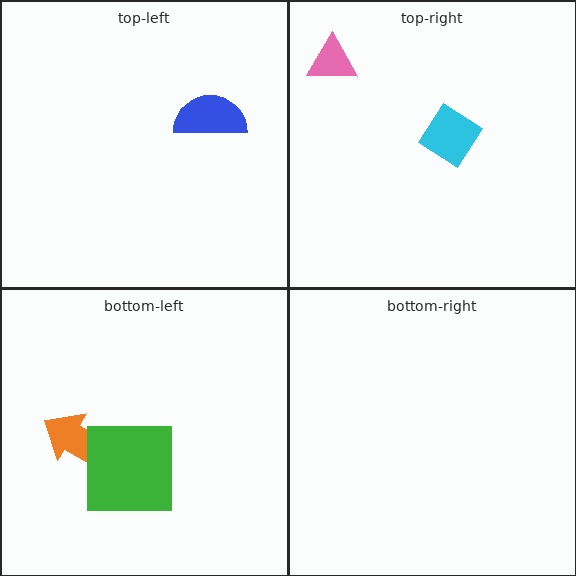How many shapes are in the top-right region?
2.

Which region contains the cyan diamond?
The top-right region.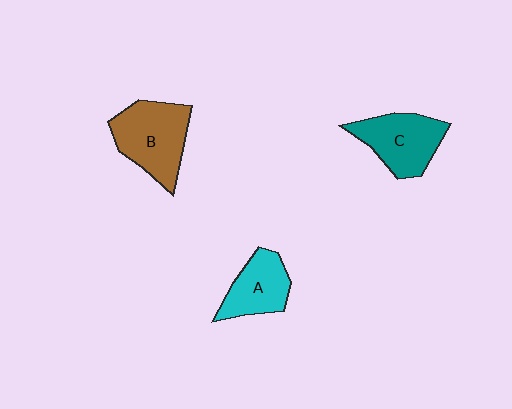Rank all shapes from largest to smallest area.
From largest to smallest: B (brown), C (teal), A (cyan).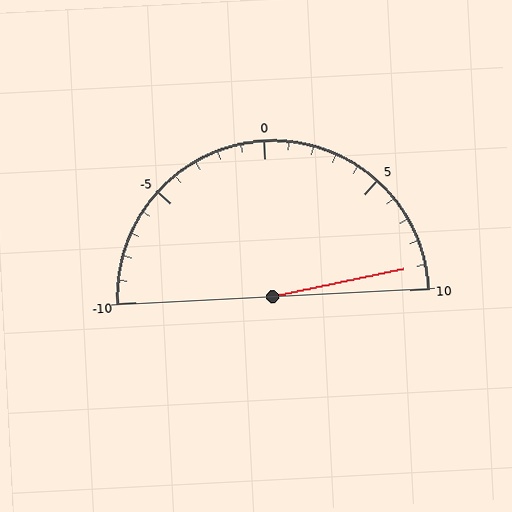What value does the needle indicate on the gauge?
The needle indicates approximately 9.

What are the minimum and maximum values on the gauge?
The gauge ranges from -10 to 10.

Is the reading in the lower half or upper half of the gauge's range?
The reading is in the upper half of the range (-10 to 10).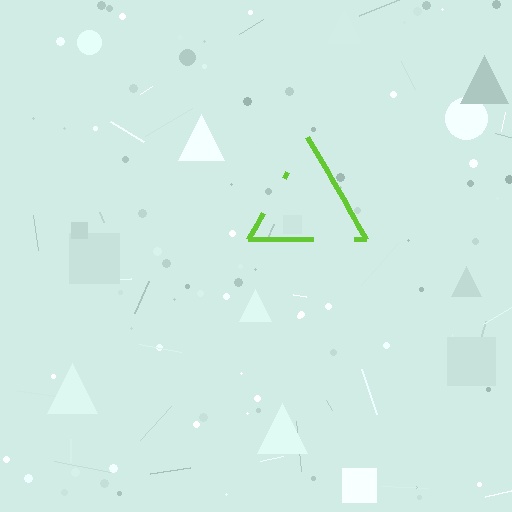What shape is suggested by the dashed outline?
The dashed outline suggests a triangle.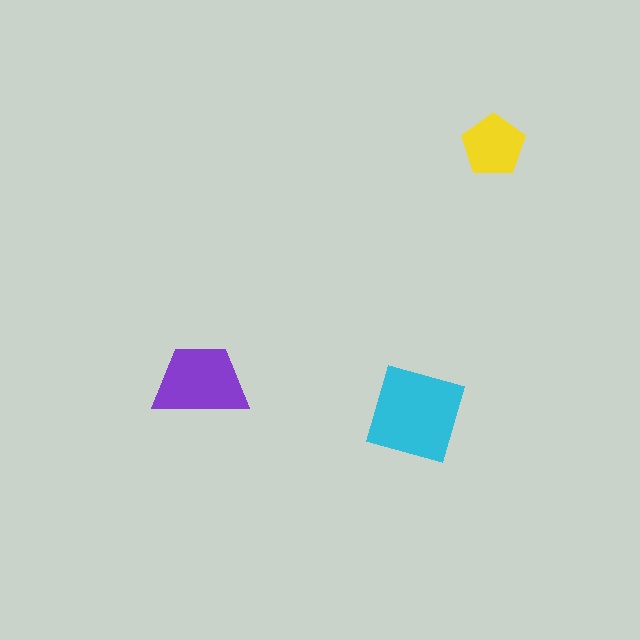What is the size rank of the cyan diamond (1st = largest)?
1st.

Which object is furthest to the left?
The purple trapezoid is leftmost.